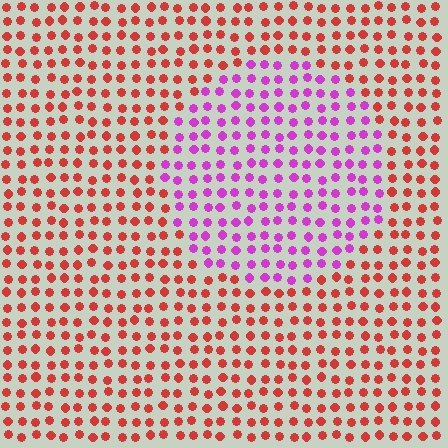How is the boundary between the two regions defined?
The boundary is defined purely by a slight shift in hue (about 59 degrees). Spacing, size, and orientation are identical on both sides.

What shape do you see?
I see a circle.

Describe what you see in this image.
The image is filled with small red elements in a uniform arrangement. A circle-shaped region is visible where the elements are tinted to a slightly different hue, forming a subtle color boundary.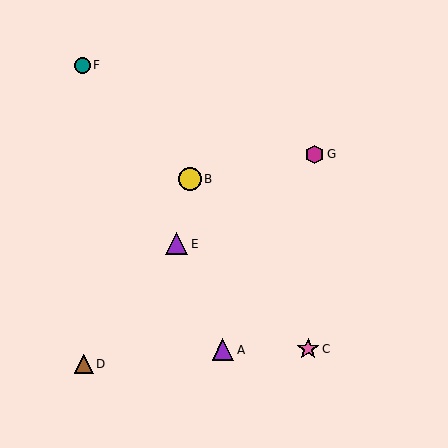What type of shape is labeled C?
Shape C is a pink star.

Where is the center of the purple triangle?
The center of the purple triangle is at (177, 244).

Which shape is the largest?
The yellow circle (labeled B) is the largest.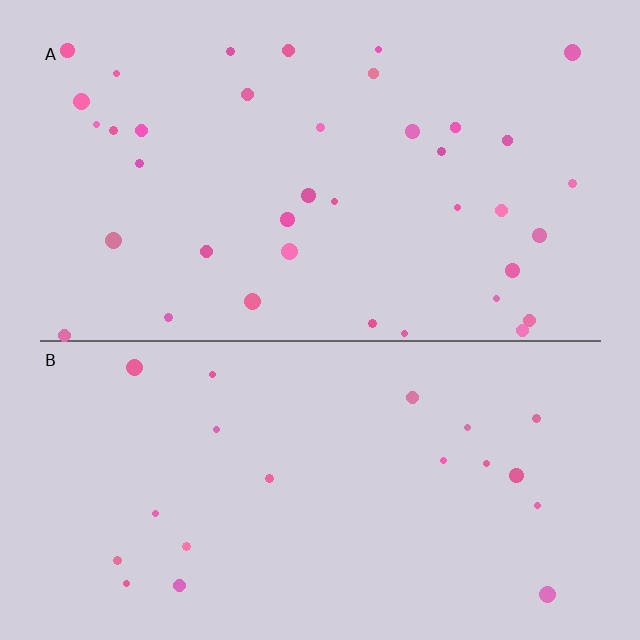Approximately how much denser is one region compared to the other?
Approximately 1.9× — region A over region B.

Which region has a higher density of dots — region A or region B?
A (the top).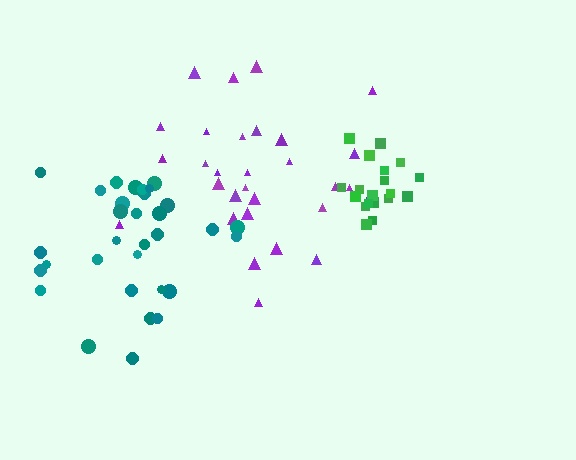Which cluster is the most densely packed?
Green.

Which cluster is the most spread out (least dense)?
Purple.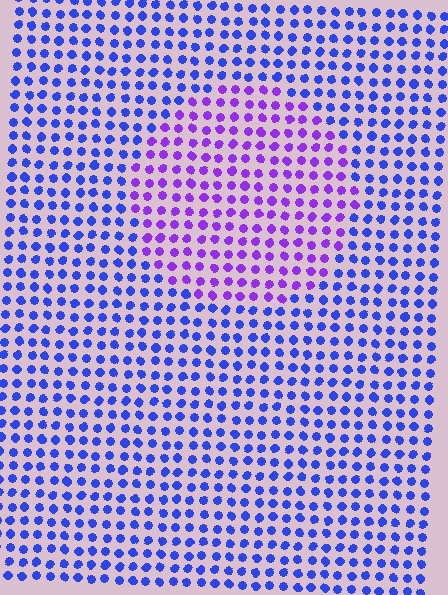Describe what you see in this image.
The image is filled with small blue elements in a uniform arrangement. A circle-shaped region is visible where the elements are tinted to a slightly different hue, forming a subtle color boundary.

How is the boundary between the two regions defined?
The boundary is defined purely by a slight shift in hue (about 41 degrees). Spacing, size, and orientation are identical on both sides.